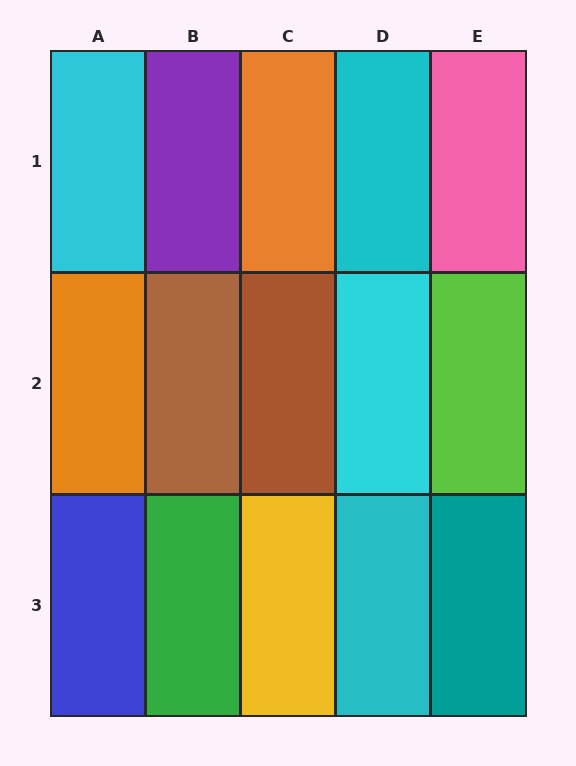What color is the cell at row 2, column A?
Orange.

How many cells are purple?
1 cell is purple.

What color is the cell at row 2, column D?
Cyan.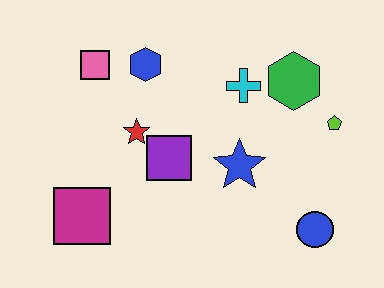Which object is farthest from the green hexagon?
The magenta square is farthest from the green hexagon.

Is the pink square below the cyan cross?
No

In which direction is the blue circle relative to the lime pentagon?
The blue circle is below the lime pentagon.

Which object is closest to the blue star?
The purple square is closest to the blue star.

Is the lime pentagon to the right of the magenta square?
Yes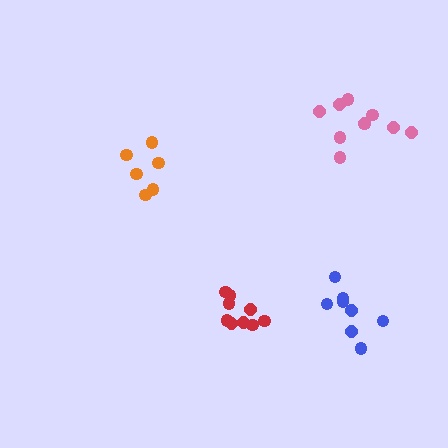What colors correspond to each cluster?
The clusters are colored: orange, pink, blue, red.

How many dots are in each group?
Group 1: 6 dots, Group 2: 10 dots, Group 3: 8 dots, Group 4: 9 dots (33 total).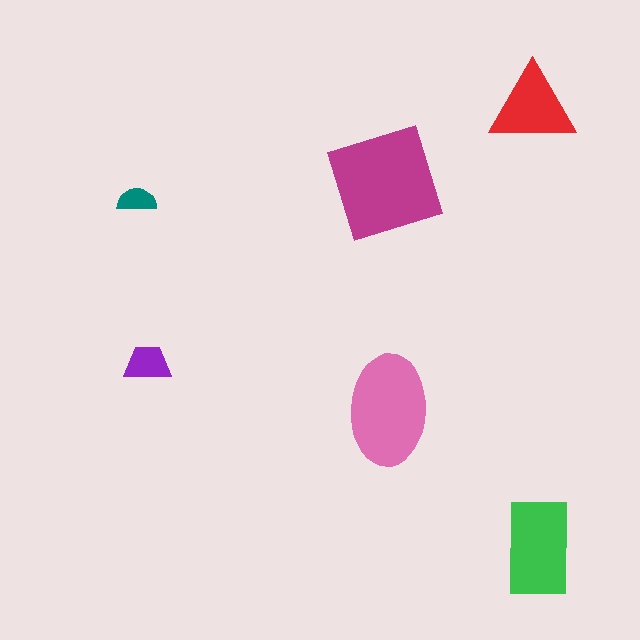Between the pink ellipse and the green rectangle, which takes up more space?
The pink ellipse.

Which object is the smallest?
The teal semicircle.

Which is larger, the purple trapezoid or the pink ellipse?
The pink ellipse.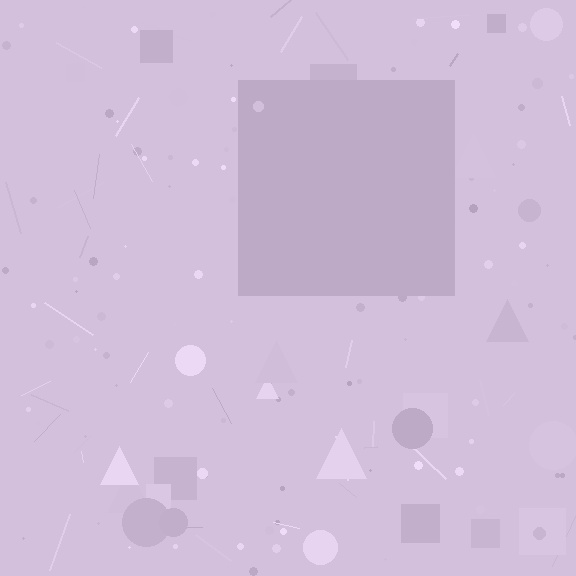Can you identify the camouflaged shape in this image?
The camouflaged shape is a square.